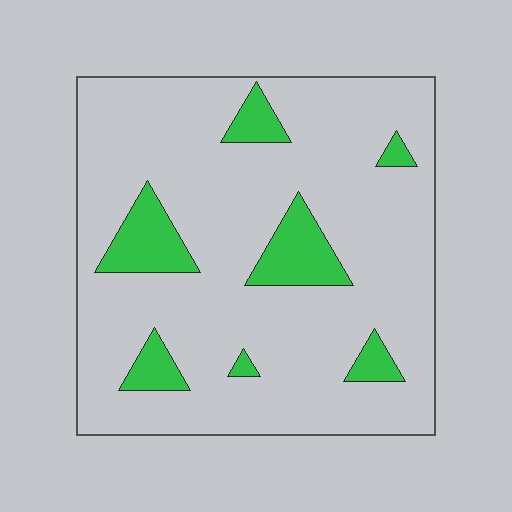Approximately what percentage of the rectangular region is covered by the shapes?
Approximately 15%.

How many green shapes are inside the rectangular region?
7.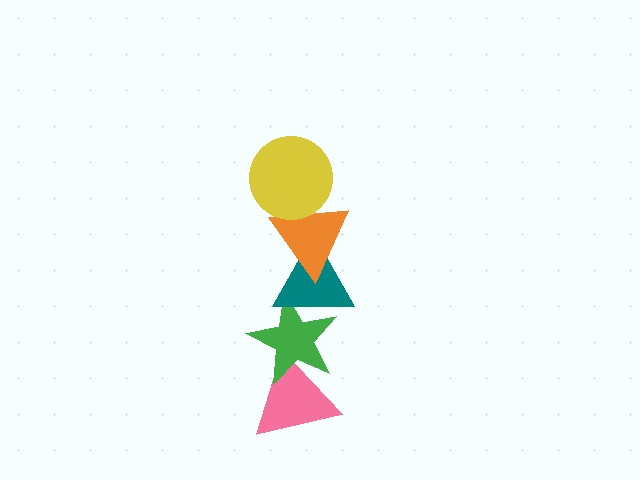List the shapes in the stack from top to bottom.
From top to bottom: the yellow circle, the orange triangle, the teal triangle, the green star, the pink triangle.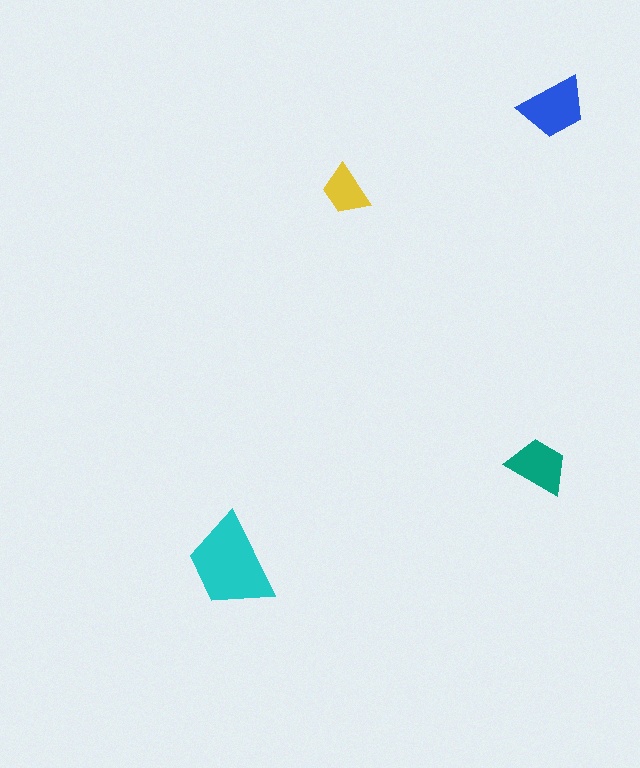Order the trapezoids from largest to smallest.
the cyan one, the blue one, the teal one, the yellow one.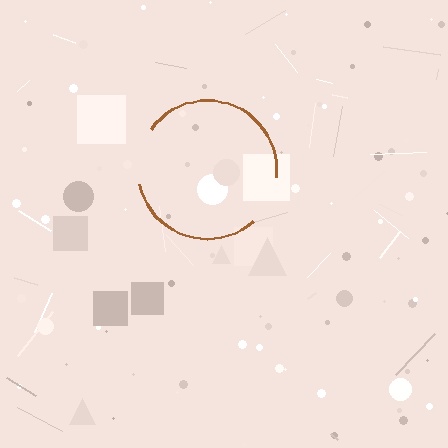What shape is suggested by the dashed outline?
The dashed outline suggests a circle.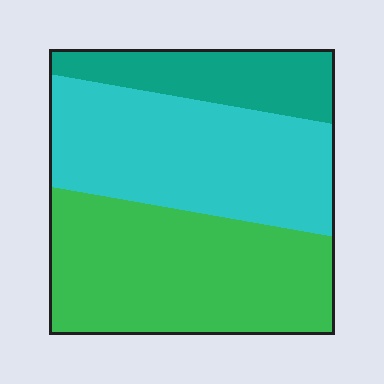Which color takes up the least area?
Teal, at roughly 20%.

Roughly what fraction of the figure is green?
Green takes up between a third and a half of the figure.